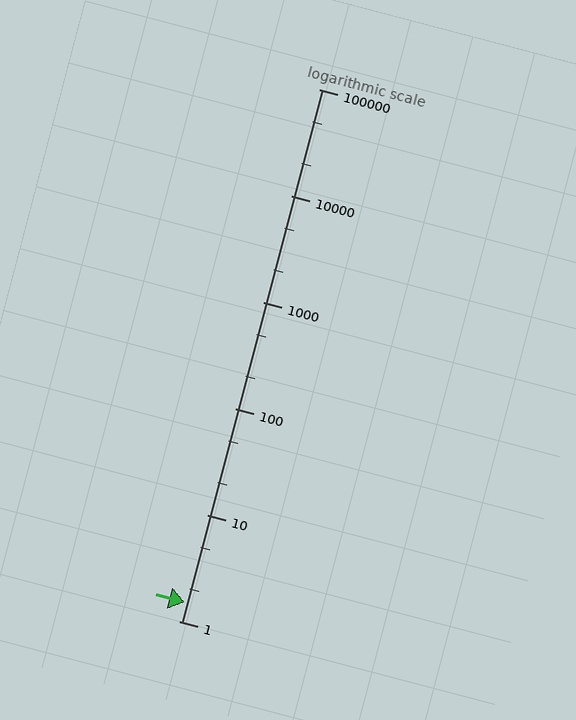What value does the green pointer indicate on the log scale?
The pointer indicates approximately 1.5.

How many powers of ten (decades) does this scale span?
The scale spans 5 decades, from 1 to 100000.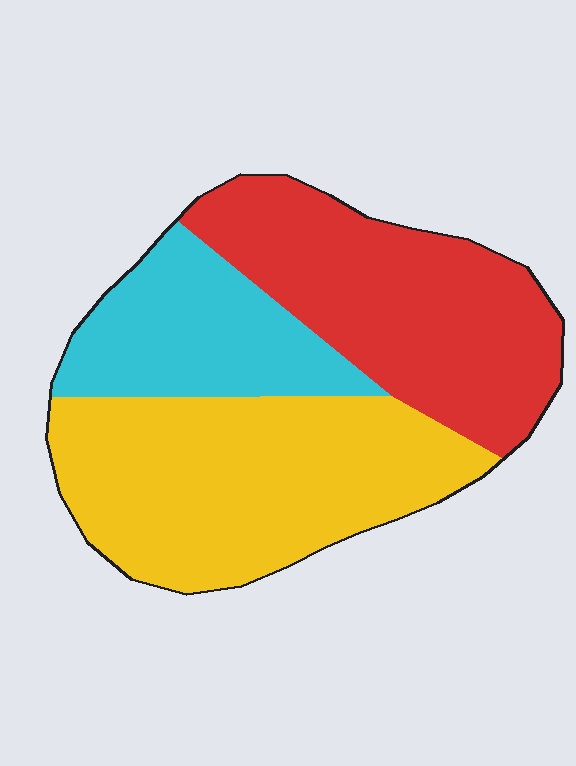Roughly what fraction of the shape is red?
Red covers around 35% of the shape.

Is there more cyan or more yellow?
Yellow.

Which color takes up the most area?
Yellow, at roughly 40%.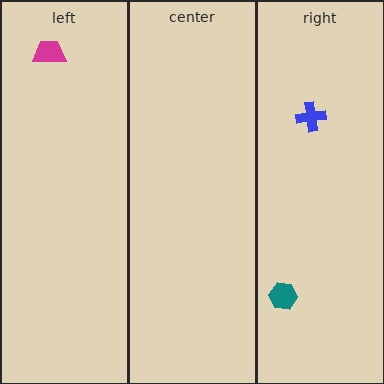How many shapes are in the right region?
2.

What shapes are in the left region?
The magenta trapezoid.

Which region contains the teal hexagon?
The right region.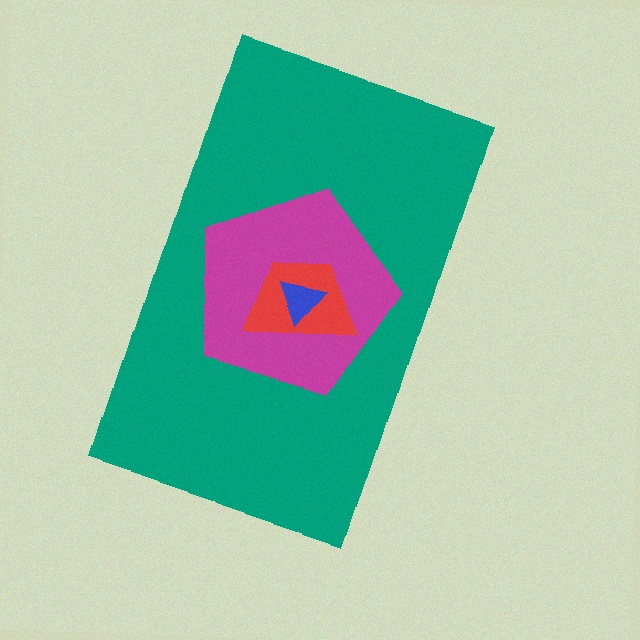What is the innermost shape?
The blue triangle.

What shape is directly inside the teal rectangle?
The magenta pentagon.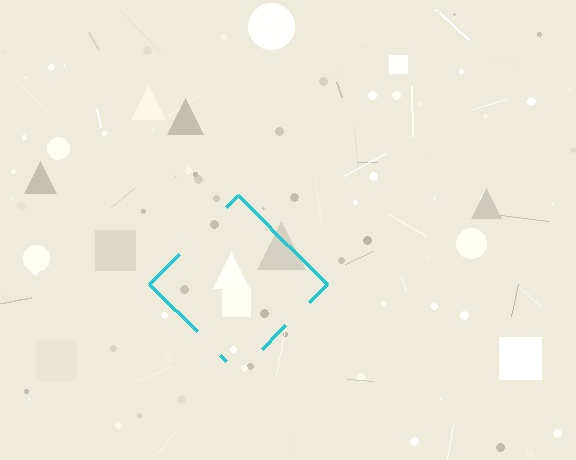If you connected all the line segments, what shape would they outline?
They would outline a diamond.